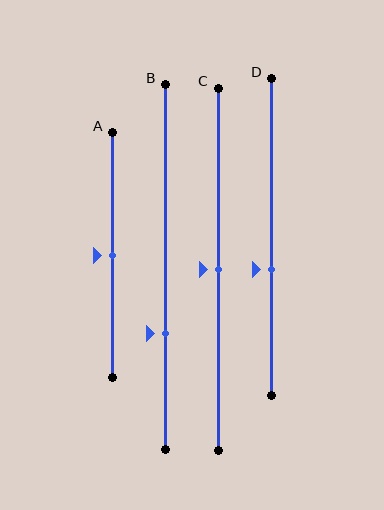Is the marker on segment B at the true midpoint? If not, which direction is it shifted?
No, the marker on segment B is shifted downward by about 18% of the segment length.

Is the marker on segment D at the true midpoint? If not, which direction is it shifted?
No, the marker on segment D is shifted downward by about 10% of the segment length.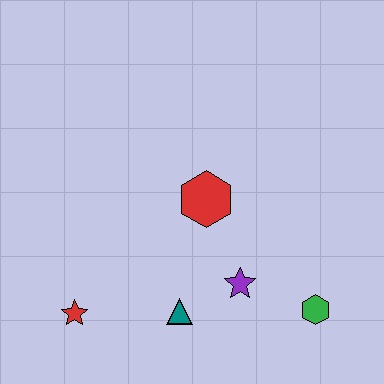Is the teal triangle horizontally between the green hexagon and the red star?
Yes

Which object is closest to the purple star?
The teal triangle is closest to the purple star.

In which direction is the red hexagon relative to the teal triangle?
The red hexagon is above the teal triangle.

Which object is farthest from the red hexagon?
The red star is farthest from the red hexagon.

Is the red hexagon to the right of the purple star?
No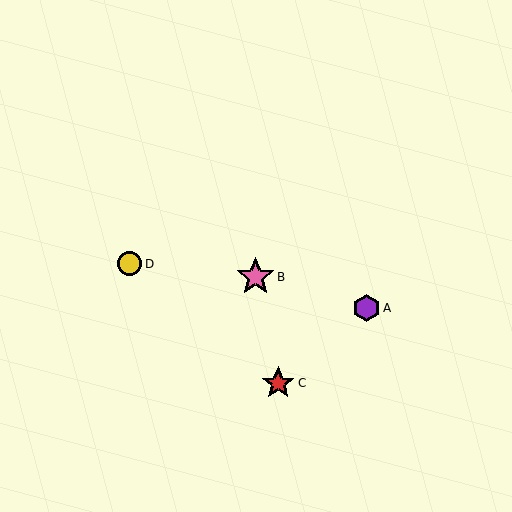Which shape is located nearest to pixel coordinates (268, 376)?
The red star (labeled C) at (278, 383) is nearest to that location.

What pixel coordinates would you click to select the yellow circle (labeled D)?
Click at (130, 264) to select the yellow circle D.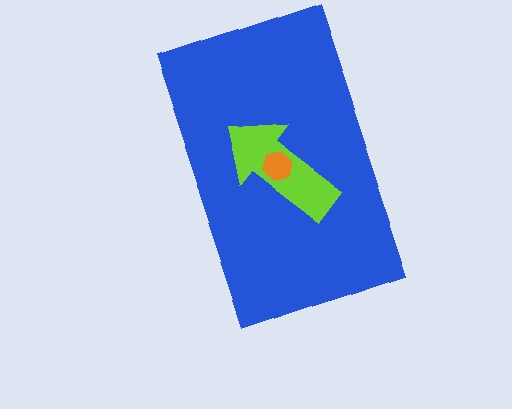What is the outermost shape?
The blue rectangle.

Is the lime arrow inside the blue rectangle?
Yes.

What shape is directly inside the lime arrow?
The orange hexagon.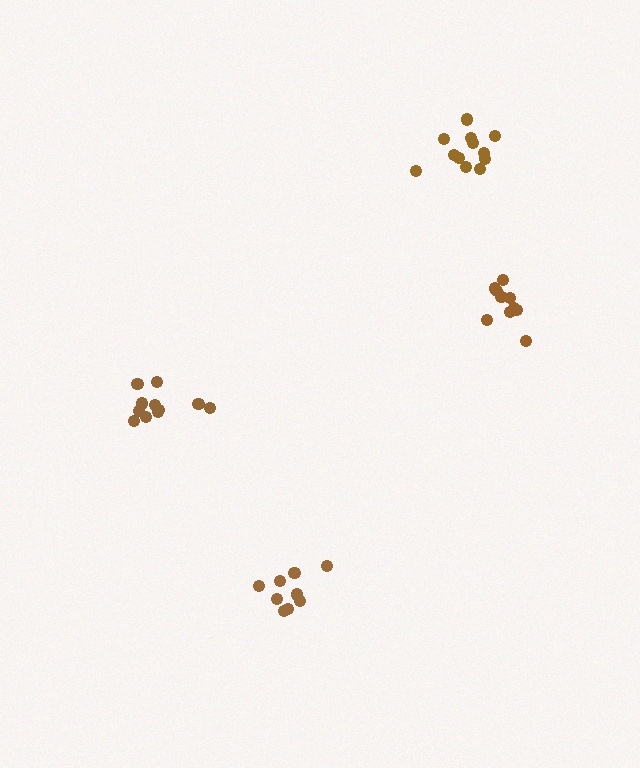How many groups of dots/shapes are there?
There are 4 groups.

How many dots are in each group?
Group 1: 10 dots, Group 2: 10 dots, Group 3: 12 dots, Group 4: 11 dots (43 total).